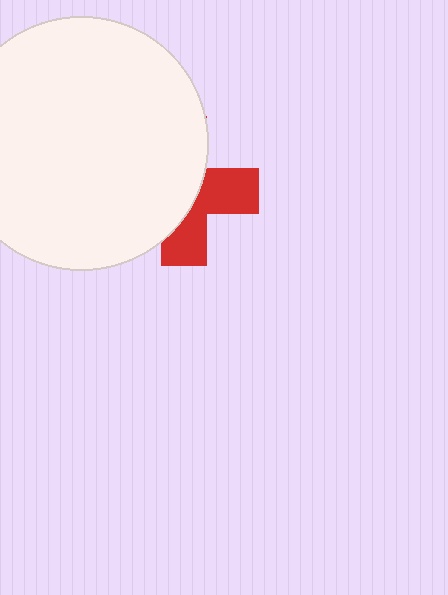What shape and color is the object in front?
The object in front is a white circle.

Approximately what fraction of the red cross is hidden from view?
Roughly 59% of the red cross is hidden behind the white circle.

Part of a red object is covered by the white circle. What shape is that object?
It is a cross.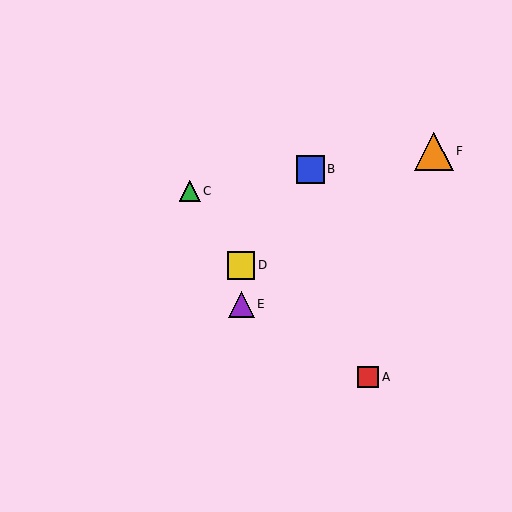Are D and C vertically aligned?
No, D is at x≈241 and C is at x≈190.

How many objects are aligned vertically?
2 objects (D, E) are aligned vertically.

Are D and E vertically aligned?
Yes, both are at x≈241.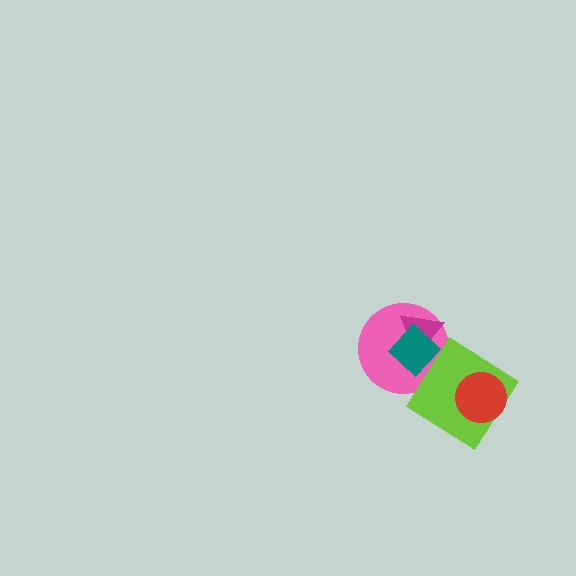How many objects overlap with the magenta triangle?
2 objects overlap with the magenta triangle.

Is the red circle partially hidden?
No, no other shape covers it.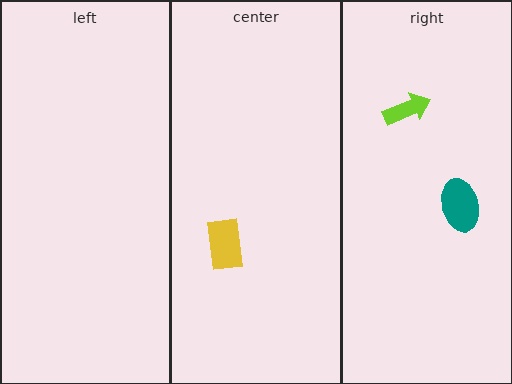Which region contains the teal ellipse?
The right region.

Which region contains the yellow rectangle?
The center region.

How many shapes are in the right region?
2.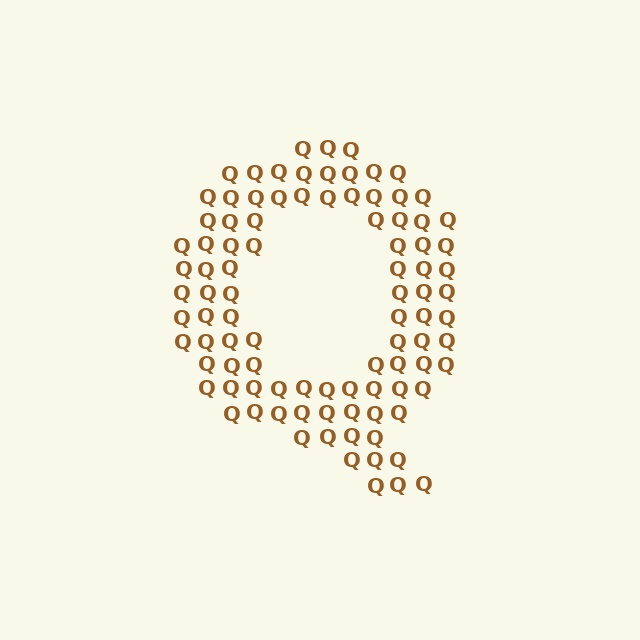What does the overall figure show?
The overall figure shows the letter Q.